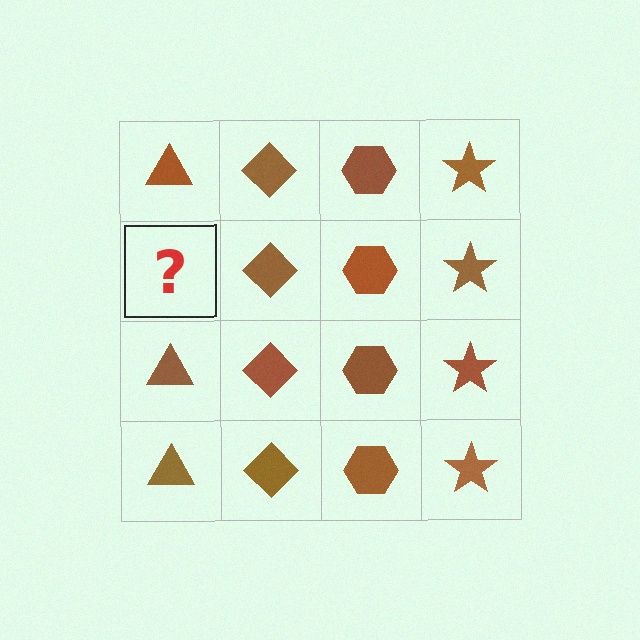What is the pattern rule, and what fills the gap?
The rule is that each column has a consistent shape. The gap should be filled with a brown triangle.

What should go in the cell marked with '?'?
The missing cell should contain a brown triangle.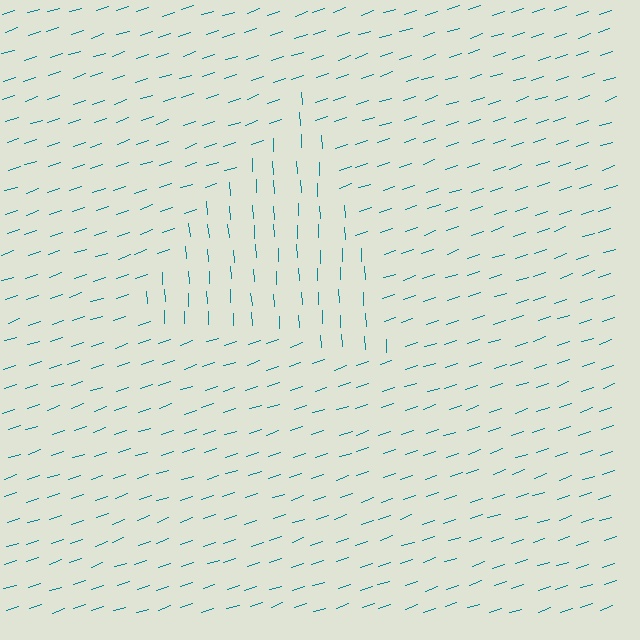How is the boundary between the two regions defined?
The boundary is defined purely by a change in line orientation (approximately 74 degrees difference). All lines are the same color and thickness.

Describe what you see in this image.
The image is filled with small teal line segments. A triangle region in the image has lines oriented differently from the surrounding lines, creating a visible texture boundary.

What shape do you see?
I see a triangle.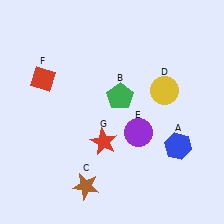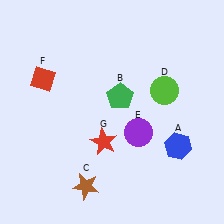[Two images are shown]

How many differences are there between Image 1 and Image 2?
There is 1 difference between the two images.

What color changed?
The circle (D) changed from yellow in Image 1 to lime in Image 2.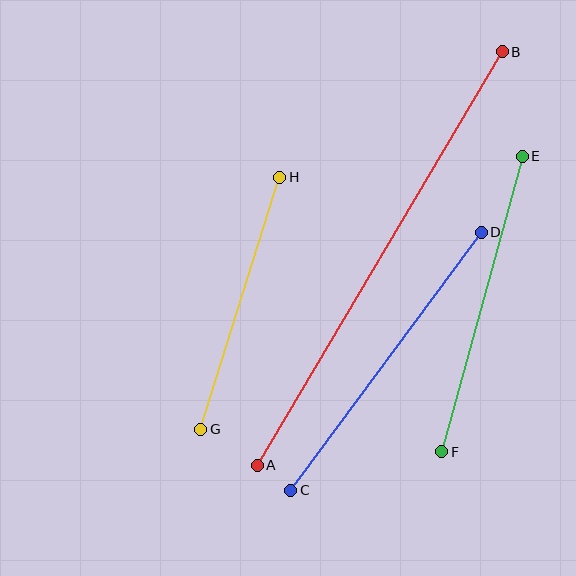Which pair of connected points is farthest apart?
Points A and B are farthest apart.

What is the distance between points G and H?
The distance is approximately 264 pixels.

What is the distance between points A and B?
The distance is approximately 480 pixels.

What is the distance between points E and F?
The distance is approximately 306 pixels.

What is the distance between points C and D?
The distance is approximately 320 pixels.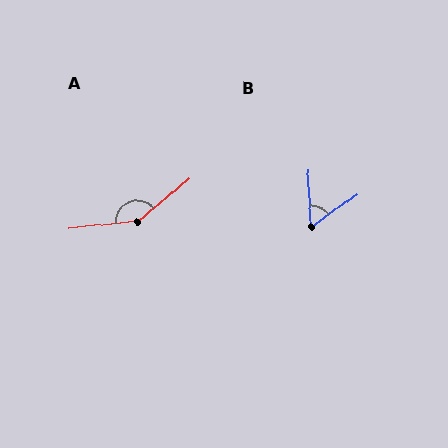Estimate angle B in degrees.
Approximately 58 degrees.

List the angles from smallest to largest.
B (58°), A (145°).